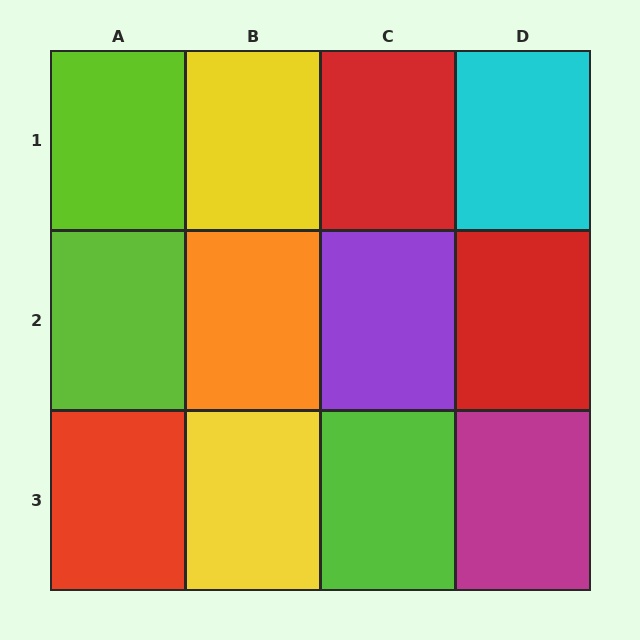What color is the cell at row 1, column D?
Cyan.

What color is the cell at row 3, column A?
Red.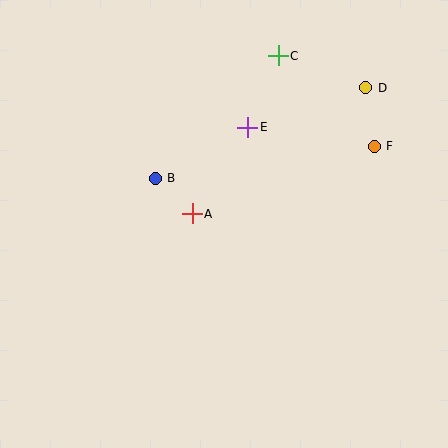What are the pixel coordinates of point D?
Point D is at (366, 88).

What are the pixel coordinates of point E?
Point E is at (248, 127).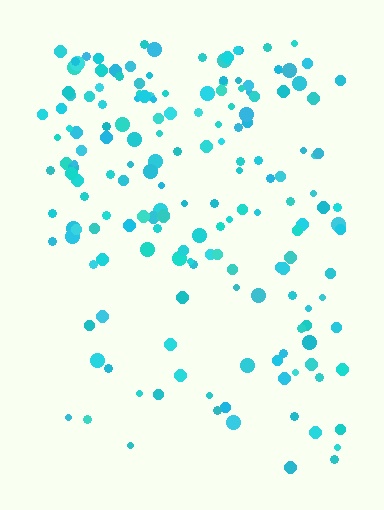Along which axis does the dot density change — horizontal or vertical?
Vertical.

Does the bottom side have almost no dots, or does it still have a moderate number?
Still a moderate number, just noticeably fewer than the top.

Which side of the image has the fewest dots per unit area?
The bottom.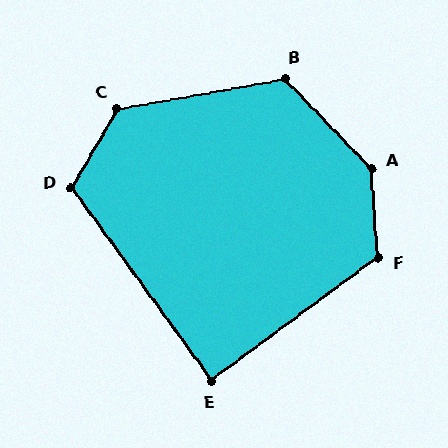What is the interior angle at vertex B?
Approximately 124 degrees (obtuse).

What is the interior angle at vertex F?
Approximately 122 degrees (obtuse).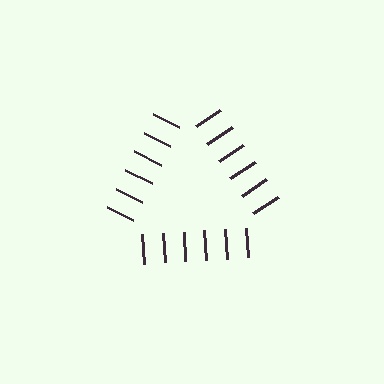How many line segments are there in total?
18 — 6 along each of the 3 edges.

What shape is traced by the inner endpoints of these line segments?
An illusory triangle — the line segments terminate on its edges but no continuous stroke is drawn.